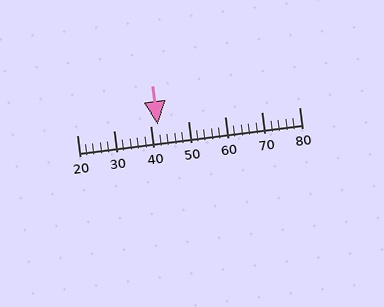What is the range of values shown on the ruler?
The ruler shows values from 20 to 80.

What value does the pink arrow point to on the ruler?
The pink arrow points to approximately 42.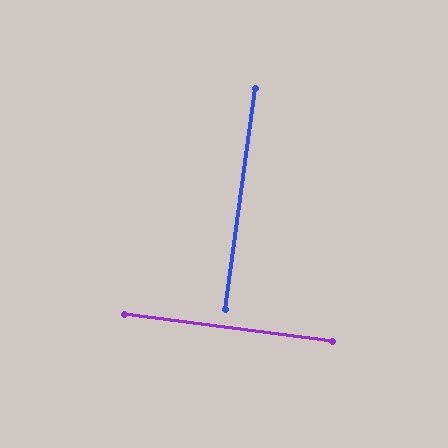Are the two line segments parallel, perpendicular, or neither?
Perpendicular — they meet at approximately 90°.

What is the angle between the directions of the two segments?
Approximately 90 degrees.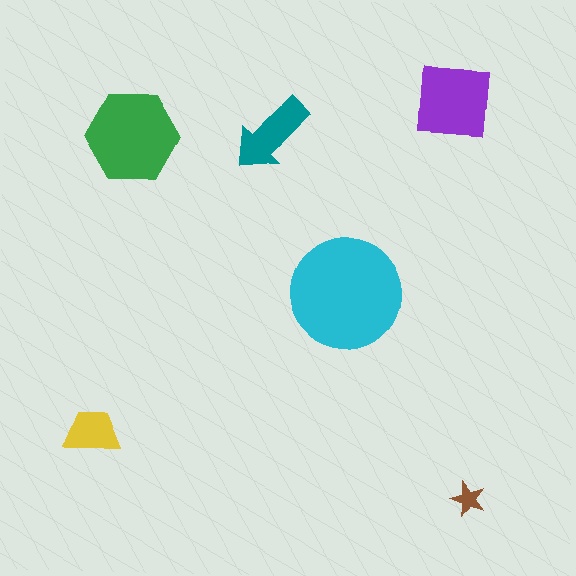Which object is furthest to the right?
The brown star is rightmost.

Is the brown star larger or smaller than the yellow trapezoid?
Smaller.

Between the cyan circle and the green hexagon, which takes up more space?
The cyan circle.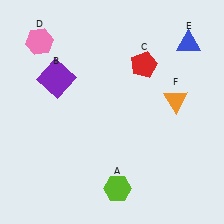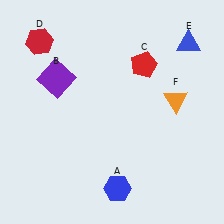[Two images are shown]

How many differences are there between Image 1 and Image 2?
There are 2 differences between the two images.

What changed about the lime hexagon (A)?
In Image 1, A is lime. In Image 2, it changed to blue.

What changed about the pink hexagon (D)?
In Image 1, D is pink. In Image 2, it changed to red.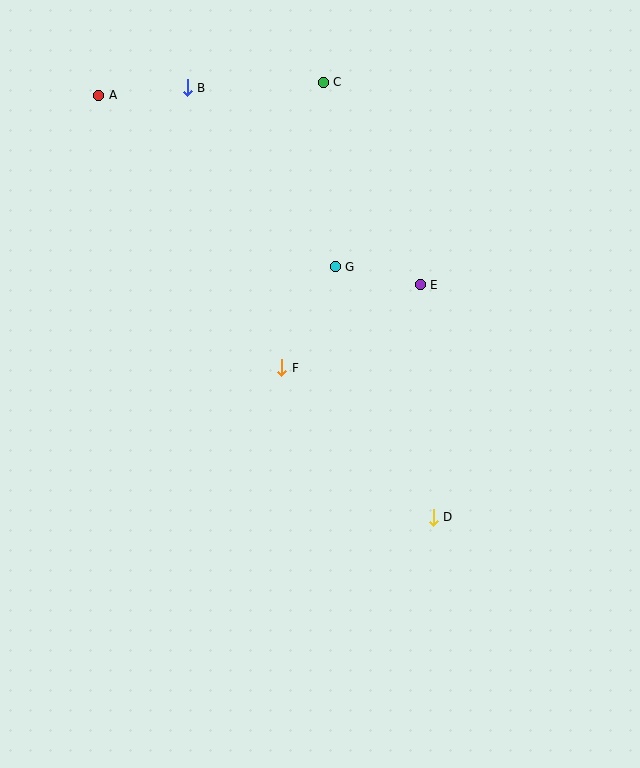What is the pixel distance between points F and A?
The distance between F and A is 328 pixels.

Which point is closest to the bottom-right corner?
Point D is closest to the bottom-right corner.